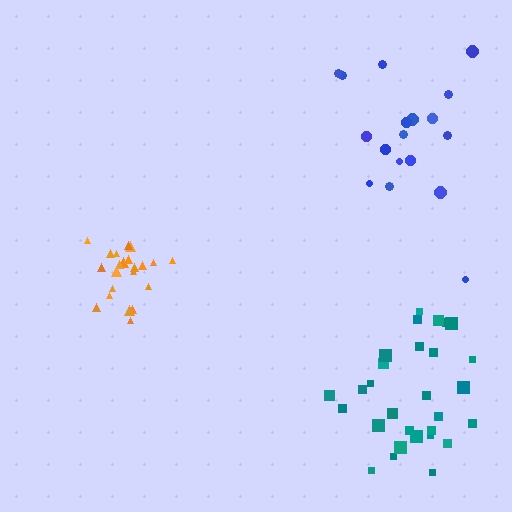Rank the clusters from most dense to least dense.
orange, teal, blue.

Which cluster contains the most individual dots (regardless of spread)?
Teal (30).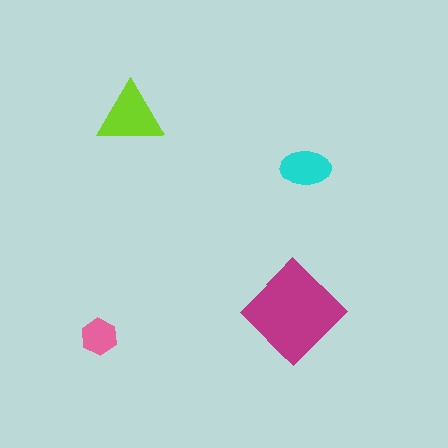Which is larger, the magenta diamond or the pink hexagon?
The magenta diamond.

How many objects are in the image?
There are 4 objects in the image.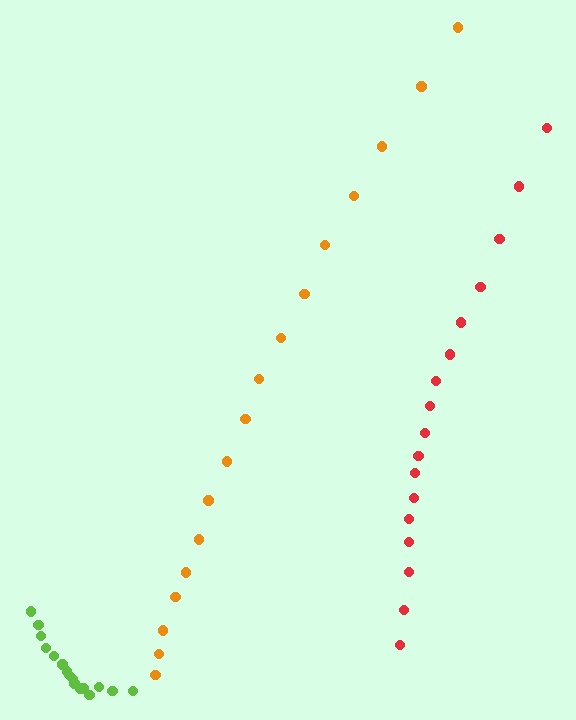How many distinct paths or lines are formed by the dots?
There are 3 distinct paths.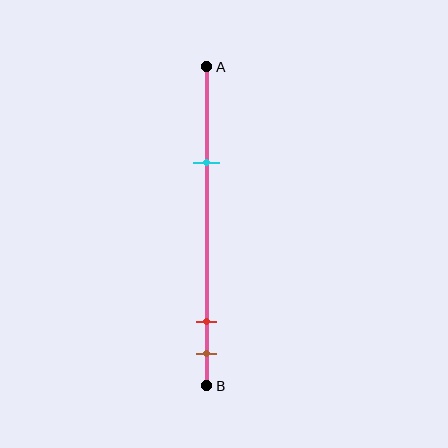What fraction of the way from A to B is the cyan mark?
The cyan mark is approximately 30% (0.3) of the way from A to B.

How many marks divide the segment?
There are 3 marks dividing the segment.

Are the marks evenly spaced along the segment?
No, the marks are not evenly spaced.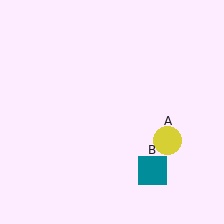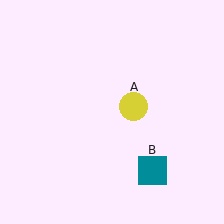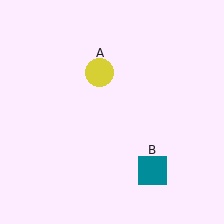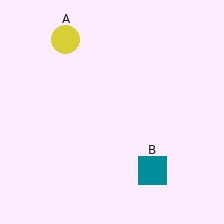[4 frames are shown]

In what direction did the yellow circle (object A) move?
The yellow circle (object A) moved up and to the left.